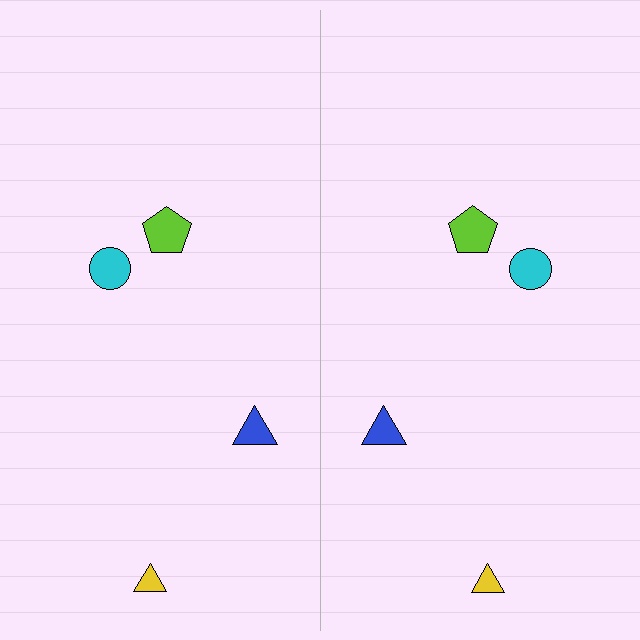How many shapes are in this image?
There are 8 shapes in this image.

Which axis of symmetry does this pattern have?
The pattern has a vertical axis of symmetry running through the center of the image.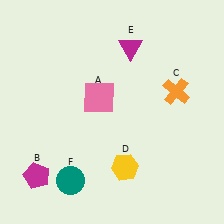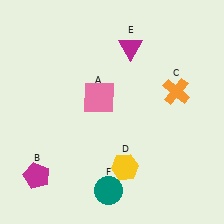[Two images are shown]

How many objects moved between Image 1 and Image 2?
1 object moved between the two images.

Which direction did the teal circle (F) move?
The teal circle (F) moved right.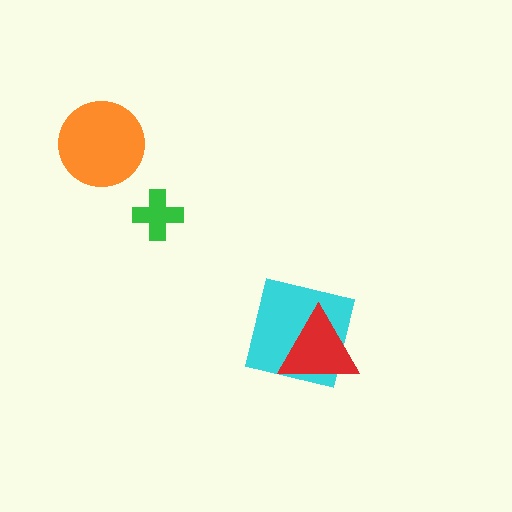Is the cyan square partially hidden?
Yes, it is partially covered by another shape.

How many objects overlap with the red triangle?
1 object overlaps with the red triangle.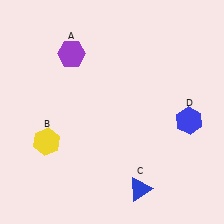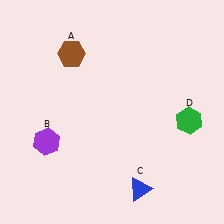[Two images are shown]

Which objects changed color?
A changed from purple to brown. B changed from yellow to purple. D changed from blue to green.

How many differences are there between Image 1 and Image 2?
There are 3 differences between the two images.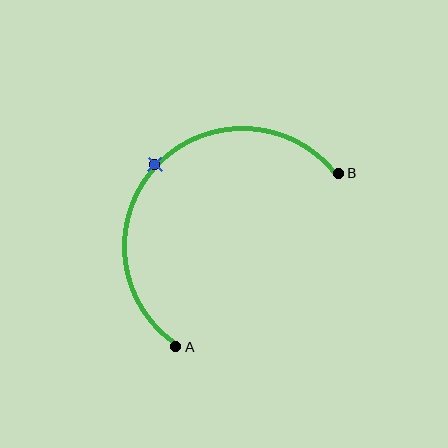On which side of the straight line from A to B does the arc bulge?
The arc bulges above and to the left of the straight line connecting A and B.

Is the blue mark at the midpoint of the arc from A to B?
Yes. The blue mark lies on the arc at equal arc-length from both A and B — it is the arc midpoint.